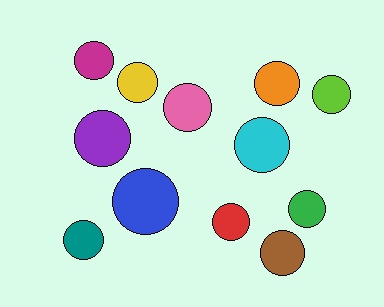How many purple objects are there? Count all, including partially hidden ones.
There is 1 purple object.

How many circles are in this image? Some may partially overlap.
There are 12 circles.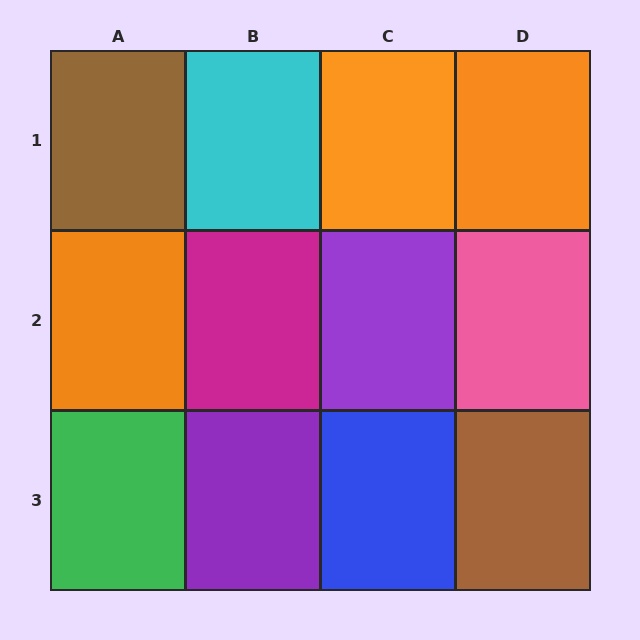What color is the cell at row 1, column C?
Orange.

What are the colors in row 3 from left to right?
Green, purple, blue, brown.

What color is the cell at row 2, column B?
Magenta.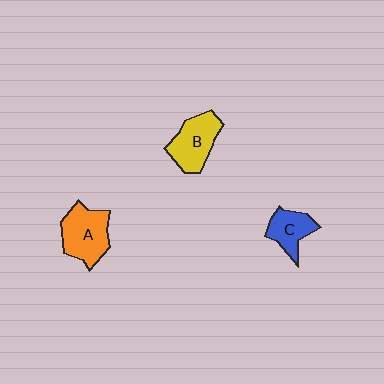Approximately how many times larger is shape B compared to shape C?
Approximately 1.4 times.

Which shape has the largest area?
Shape A (orange).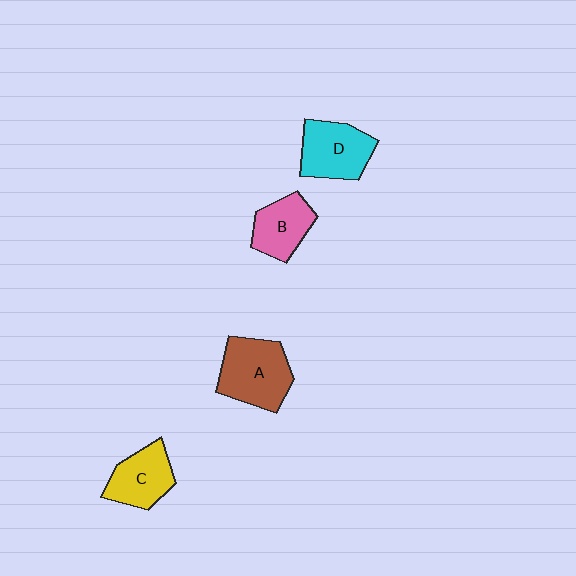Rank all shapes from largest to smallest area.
From largest to smallest: A (brown), D (cyan), C (yellow), B (pink).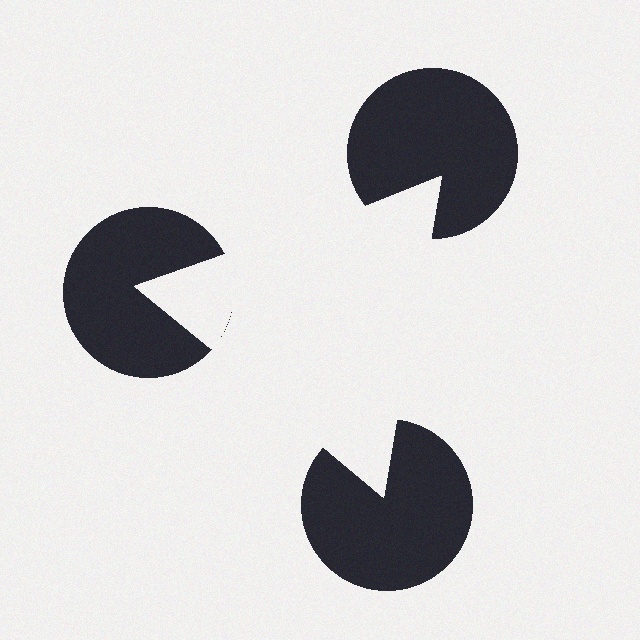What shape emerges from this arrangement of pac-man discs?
An illusory triangle — its edges are inferred from the aligned wedge cuts in the pac-man discs, not physically drawn.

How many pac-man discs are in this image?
There are 3 — one at each vertex of the illusory triangle.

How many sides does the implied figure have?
3 sides.